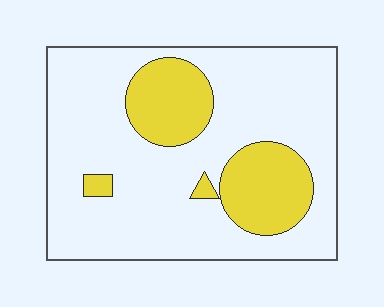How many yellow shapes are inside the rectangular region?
4.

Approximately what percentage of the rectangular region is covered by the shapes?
Approximately 25%.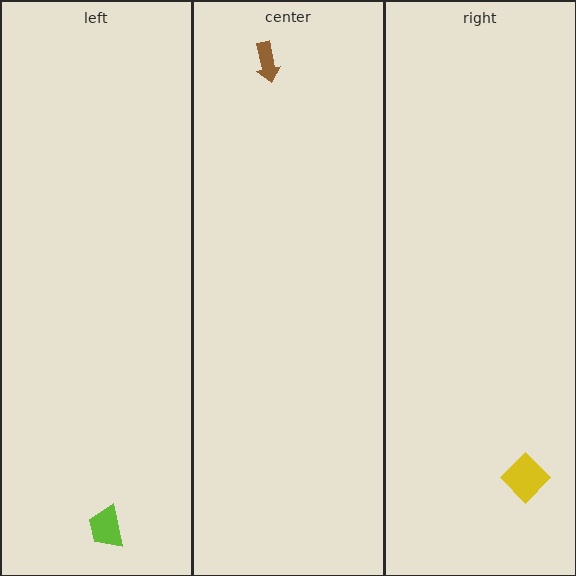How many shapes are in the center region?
1.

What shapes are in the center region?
The brown arrow.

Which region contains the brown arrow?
The center region.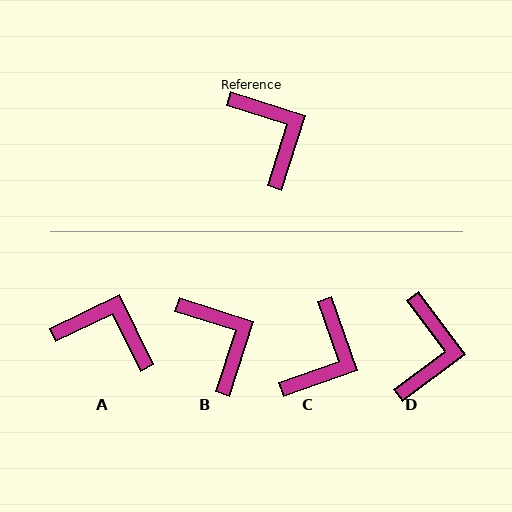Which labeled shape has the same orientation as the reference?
B.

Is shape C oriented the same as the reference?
No, it is off by about 52 degrees.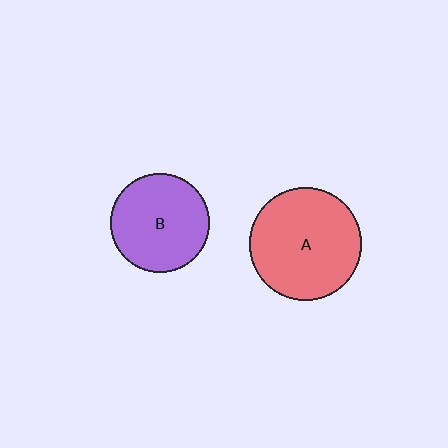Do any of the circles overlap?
No, none of the circles overlap.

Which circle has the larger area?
Circle A (red).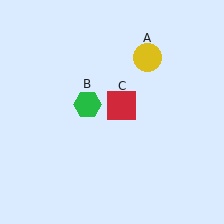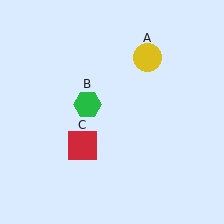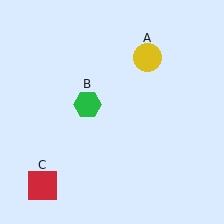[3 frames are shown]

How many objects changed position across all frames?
1 object changed position: red square (object C).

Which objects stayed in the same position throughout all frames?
Yellow circle (object A) and green hexagon (object B) remained stationary.